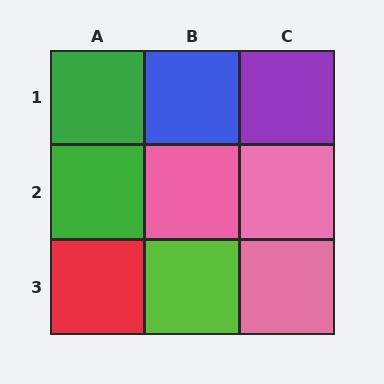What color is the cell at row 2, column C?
Pink.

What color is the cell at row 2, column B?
Pink.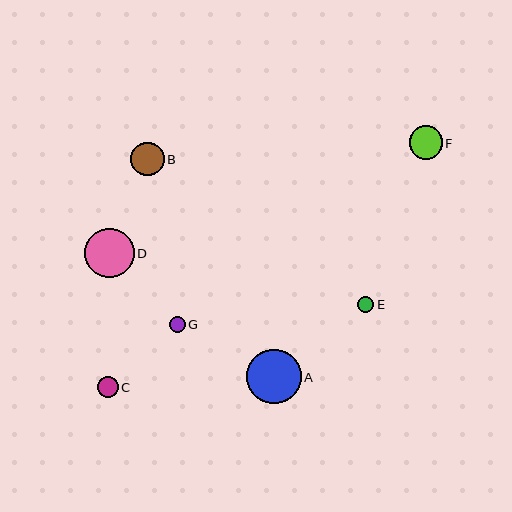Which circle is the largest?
Circle A is the largest with a size of approximately 54 pixels.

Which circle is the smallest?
Circle G is the smallest with a size of approximately 16 pixels.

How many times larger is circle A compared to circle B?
Circle A is approximately 1.6 times the size of circle B.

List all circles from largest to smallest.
From largest to smallest: A, D, B, F, C, E, G.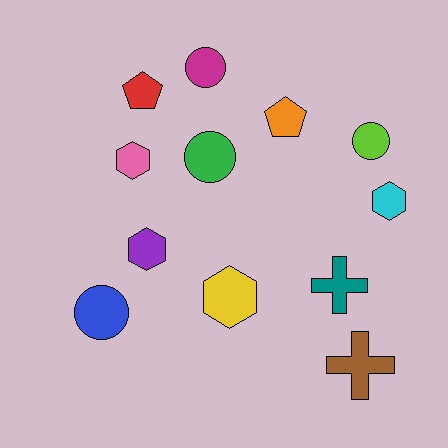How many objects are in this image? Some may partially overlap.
There are 12 objects.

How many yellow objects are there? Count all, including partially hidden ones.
There is 1 yellow object.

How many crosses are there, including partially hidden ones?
There are 2 crosses.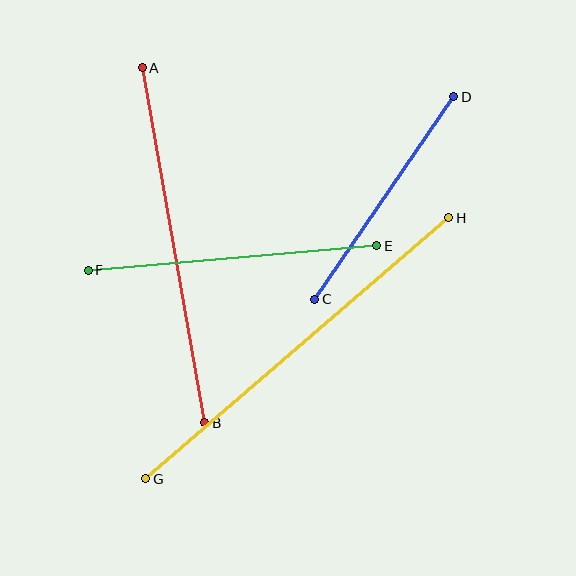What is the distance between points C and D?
The distance is approximately 245 pixels.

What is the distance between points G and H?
The distance is approximately 400 pixels.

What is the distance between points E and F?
The distance is approximately 290 pixels.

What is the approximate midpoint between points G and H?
The midpoint is at approximately (297, 348) pixels.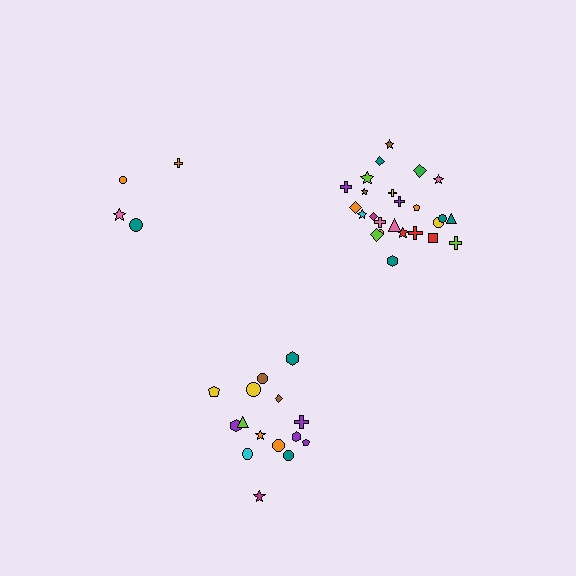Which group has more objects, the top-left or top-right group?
The top-right group.